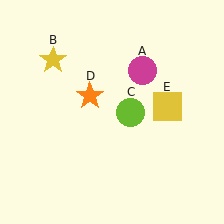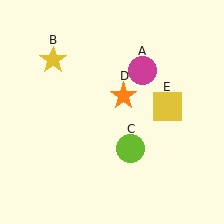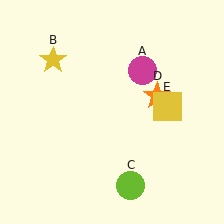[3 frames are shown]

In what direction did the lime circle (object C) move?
The lime circle (object C) moved down.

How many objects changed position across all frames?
2 objects changed position: lime circle (object C), orange star (object D).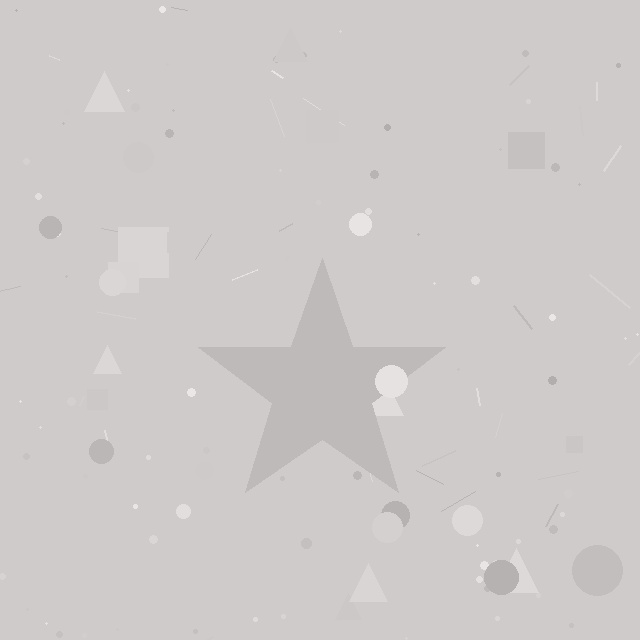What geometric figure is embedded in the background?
A star is embedded in the background.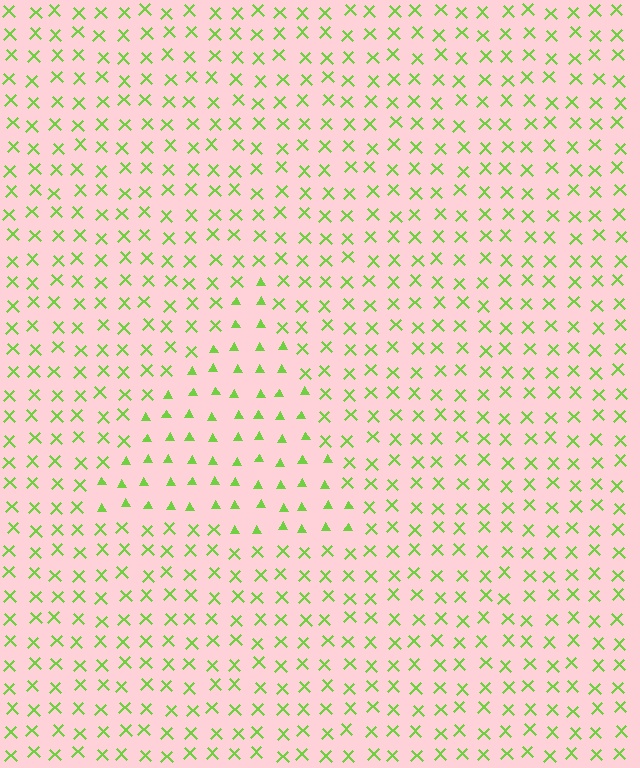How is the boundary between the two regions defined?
The boundary is defined by a change in element shape: triangles inside vs. X marks outside. All elements share the same color and spacing.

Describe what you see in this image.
The image is filled with small lime elements arranged in a uniform grid. A triangle-shaped region contains triangles, while the surrounding area contains X marks. The boundary is defined purely by the change in element shape.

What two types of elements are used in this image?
The image uses triangles inside the triangle region and X marks outside it.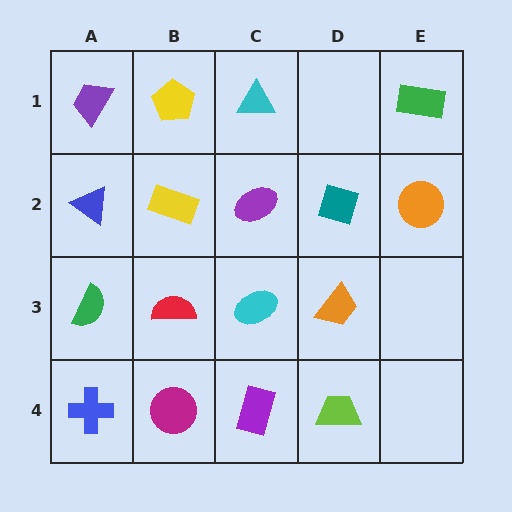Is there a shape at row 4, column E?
No, that cell is empty.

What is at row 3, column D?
An orange trapezoid.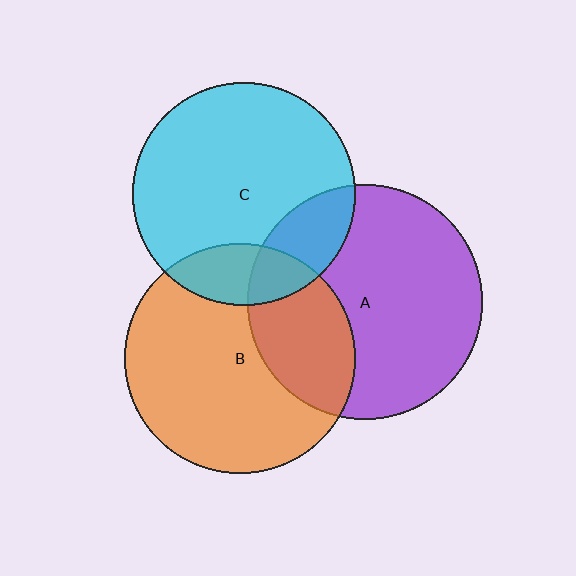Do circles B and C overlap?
Yes.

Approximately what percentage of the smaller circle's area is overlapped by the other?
Approximately 15%.